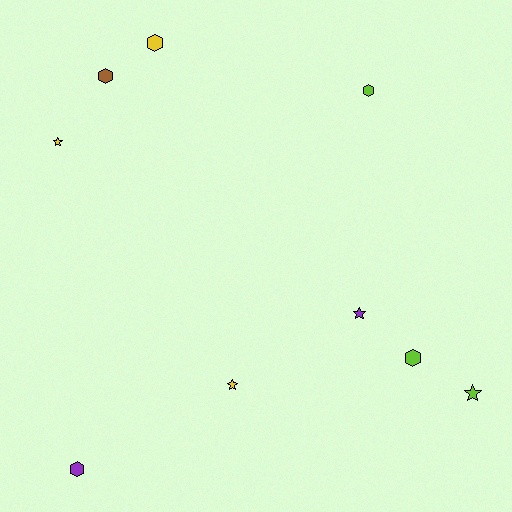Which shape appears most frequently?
Hexagon, with 5 objects.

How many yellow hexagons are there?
There is 1 yellow hexagon.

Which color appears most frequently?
Lime, with 3 objects.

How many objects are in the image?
There are 9 objects.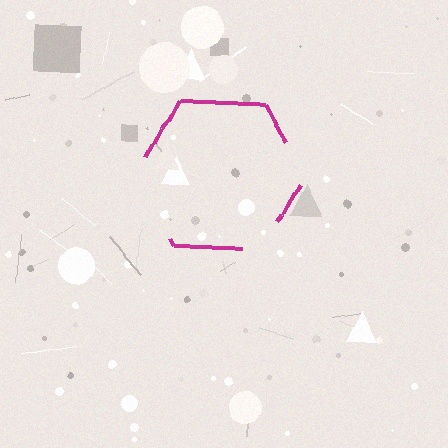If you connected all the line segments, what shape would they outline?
They would outline a hexagon.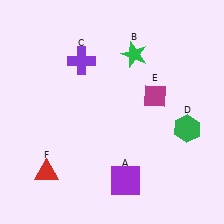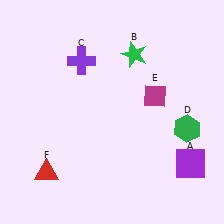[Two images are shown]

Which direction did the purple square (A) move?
The purple square (A) moved right.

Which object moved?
The purple square (A) moved right.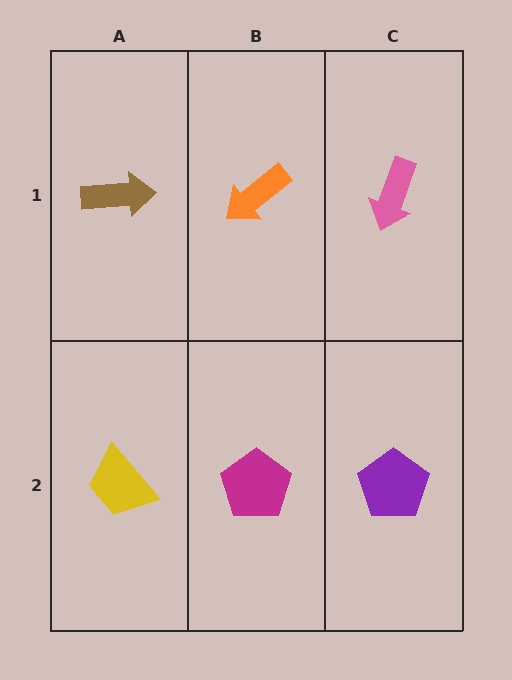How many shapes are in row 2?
3 shapes.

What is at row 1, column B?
An orange arrow.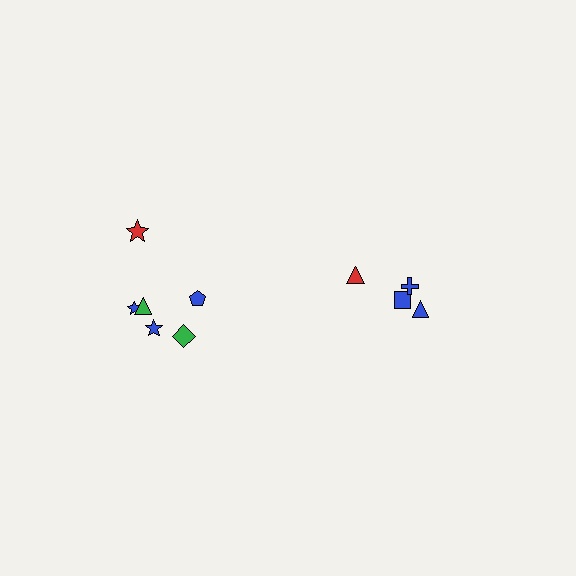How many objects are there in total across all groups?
There are 10 objects.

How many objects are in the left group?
There are 6 objects.